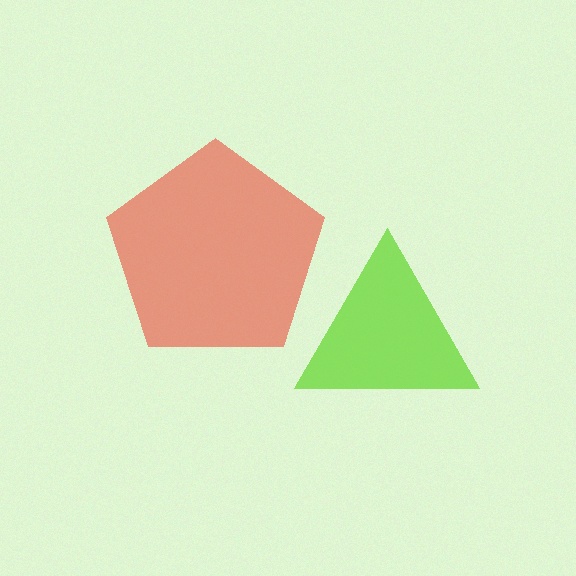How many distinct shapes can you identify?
There are 2 distinct shapes: a red pentagon, a lime triangle.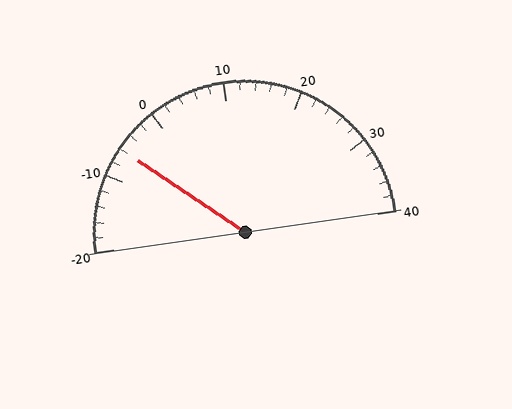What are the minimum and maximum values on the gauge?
The gauge ranges from -20 to 40.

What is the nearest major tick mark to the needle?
The nearest major tick mark is -10.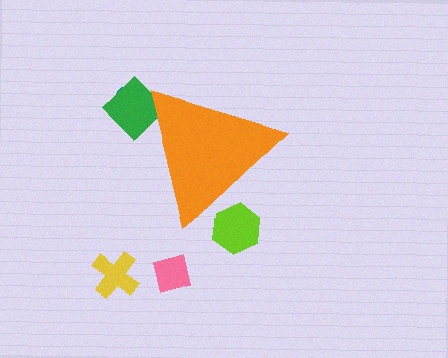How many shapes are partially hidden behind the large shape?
3 shapes are partially hidden.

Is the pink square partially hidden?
No, the pink square is fully visible.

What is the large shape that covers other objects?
An orange triangle.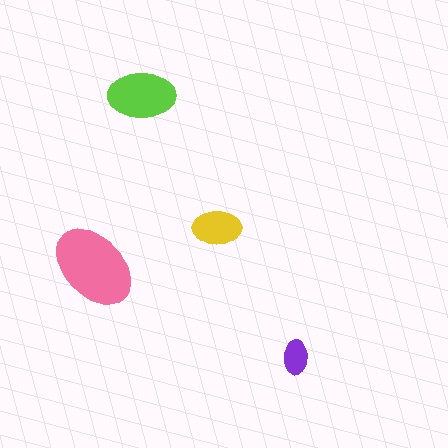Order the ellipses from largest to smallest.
the pink one, the lime one, the yellow one, the purple one.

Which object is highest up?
The lime ellipse is topmost.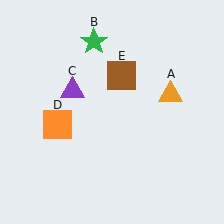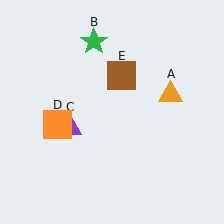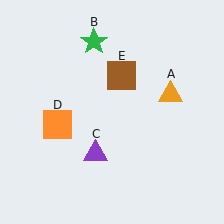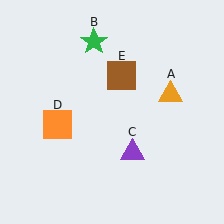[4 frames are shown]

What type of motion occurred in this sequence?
The purple triangle (object C) rotated counterclockwise around the center of the scene.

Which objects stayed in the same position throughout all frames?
Orange triangle (object A) and green star (object B) and orange square (object D) and brown square (object E) remained stationary.